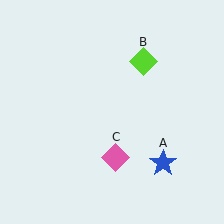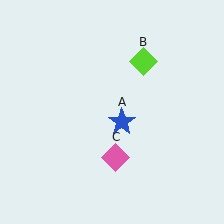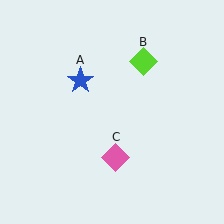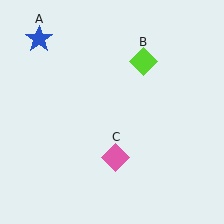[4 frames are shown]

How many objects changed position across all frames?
1 object changed position: blue star (object A).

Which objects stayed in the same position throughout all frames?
Lime diamond (object B) and pink diamond (object C) remained stationary.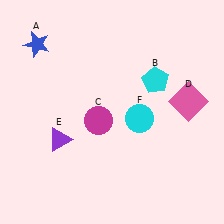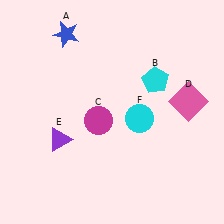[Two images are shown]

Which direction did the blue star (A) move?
The blue star (A) moved right.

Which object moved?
The blue star (A) moved right.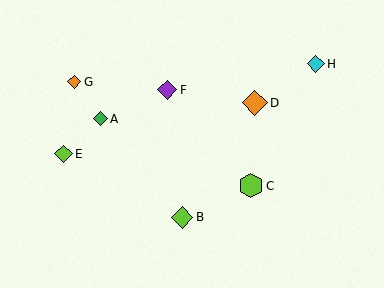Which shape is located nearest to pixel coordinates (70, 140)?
The lime diamond (labeled E) at (63, 154) is nearest to that location.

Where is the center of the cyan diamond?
The center of the cyan diamond is at (316, 64).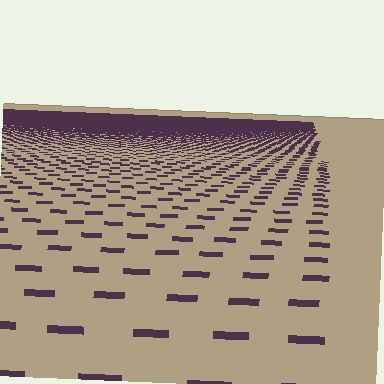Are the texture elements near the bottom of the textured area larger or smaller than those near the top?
Larger. Near the bottom, elements are closer to the viewer and appear at a bigger on-screen size.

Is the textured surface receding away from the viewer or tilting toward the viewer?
The surface is receding away from the viewer. Texture elements get smaller and denser toward the top.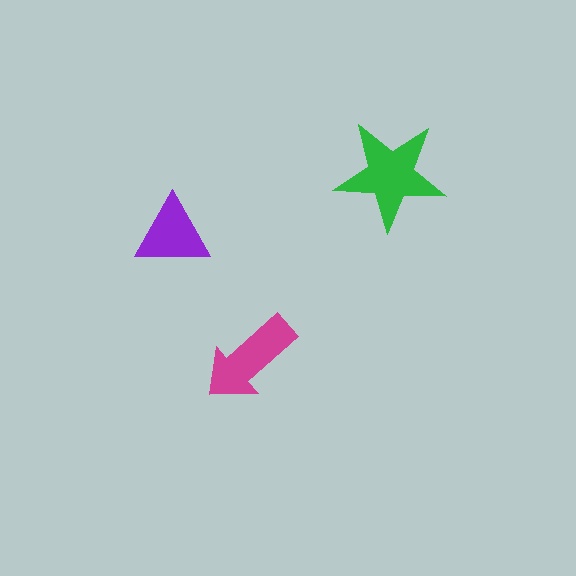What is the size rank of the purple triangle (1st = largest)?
3rd.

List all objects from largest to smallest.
The green star, the magenta arrow, the purple triangle.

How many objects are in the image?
There are 3 objects in the image.